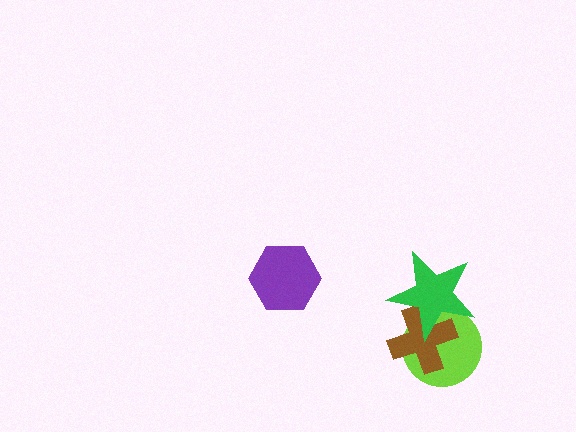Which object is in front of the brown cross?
The green star is in front of the brown cross.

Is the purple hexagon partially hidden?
No, no other shape covers it.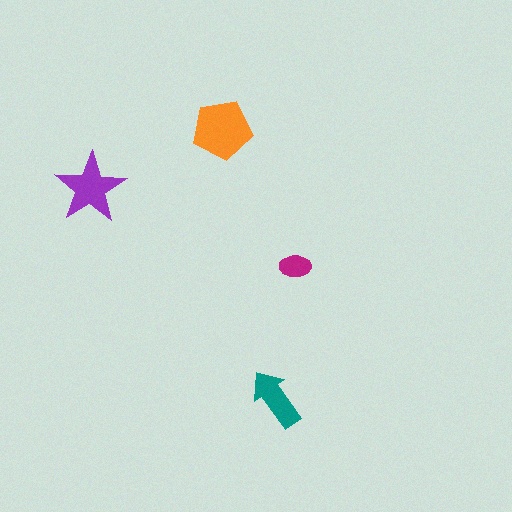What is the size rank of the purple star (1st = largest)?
2nd.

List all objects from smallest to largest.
The magenta ellipse, the teal arrow, the purple star, the orange pentagon.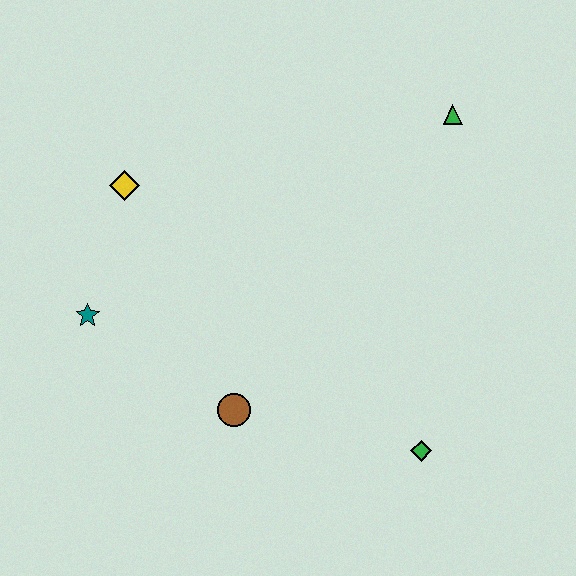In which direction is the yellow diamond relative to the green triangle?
The yellow diamond is to the left of the green triangle.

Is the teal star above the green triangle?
No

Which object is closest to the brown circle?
The teal star is closest to the brown circle.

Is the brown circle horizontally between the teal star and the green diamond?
Yes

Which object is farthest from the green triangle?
The teal star is farthest from the green triangle.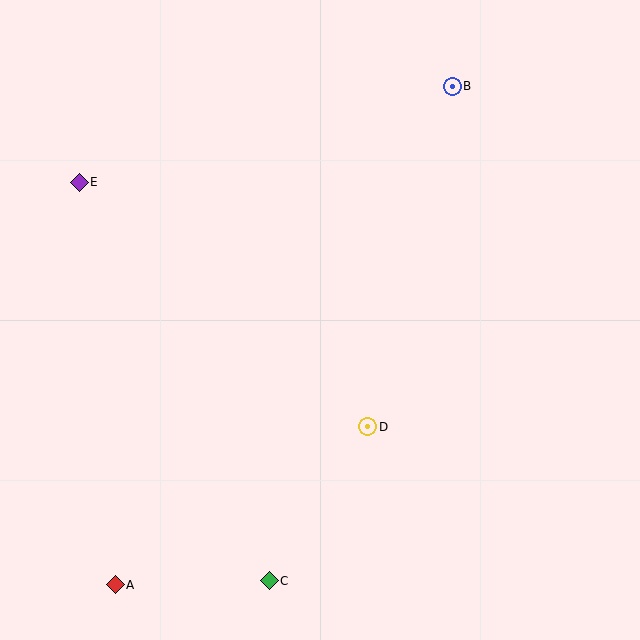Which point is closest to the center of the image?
Point D at (368, 427) is closest to the center.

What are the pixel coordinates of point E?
Point E is at (79, 182).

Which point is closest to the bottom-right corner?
Point D is closest to the bottom-right corner.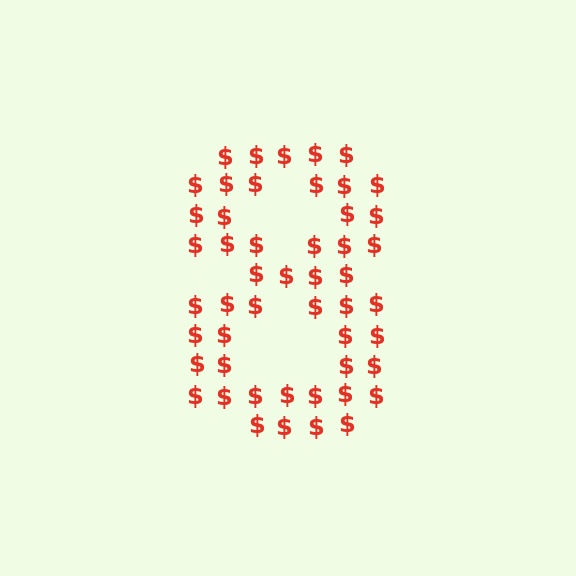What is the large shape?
The large shape is the digit 8.